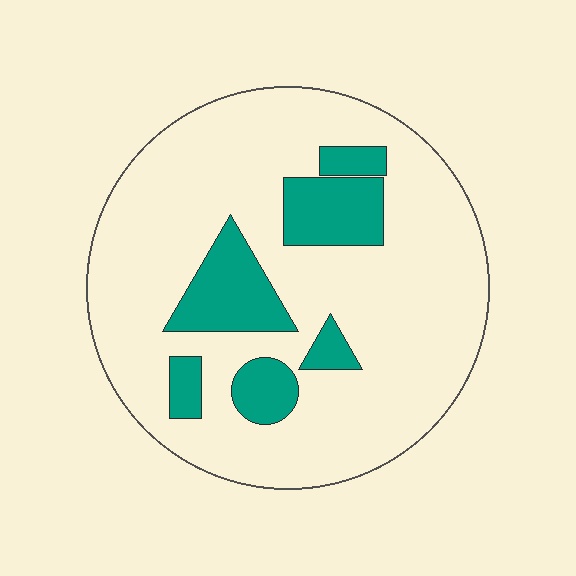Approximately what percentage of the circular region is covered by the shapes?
Approximately 20%.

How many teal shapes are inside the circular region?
6.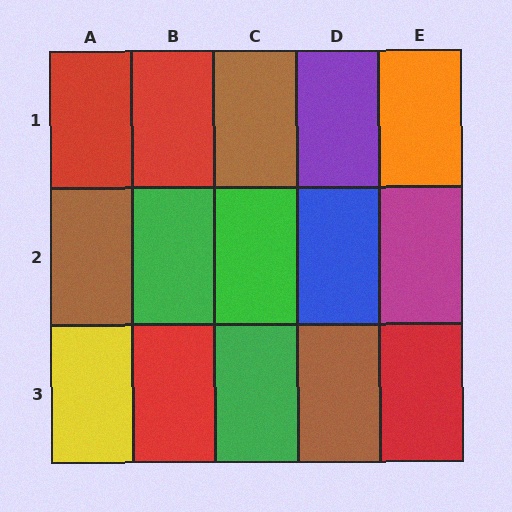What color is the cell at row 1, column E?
Orange.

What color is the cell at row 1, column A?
Red.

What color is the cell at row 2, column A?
Brown.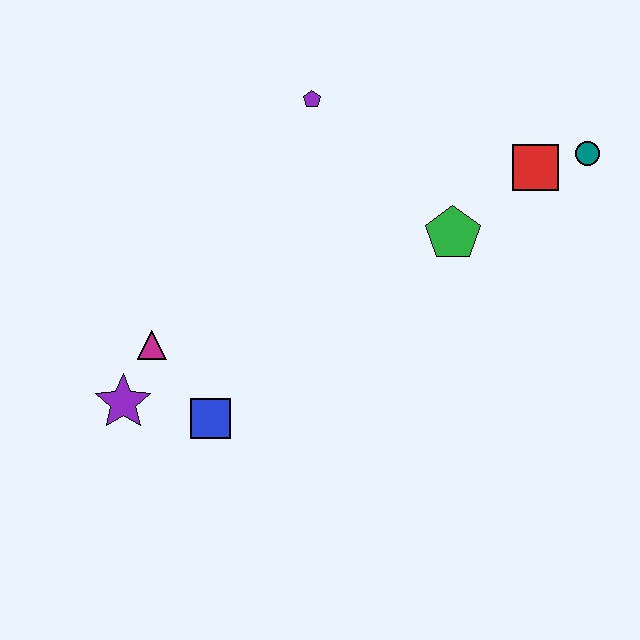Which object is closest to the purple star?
The magenta triangle is closest to the purple star.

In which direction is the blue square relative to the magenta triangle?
The blue square is below the magenta triangle.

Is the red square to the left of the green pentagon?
No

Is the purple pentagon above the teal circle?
Yes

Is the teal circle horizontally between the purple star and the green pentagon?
No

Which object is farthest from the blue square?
The teal circle is farthest from the blue square.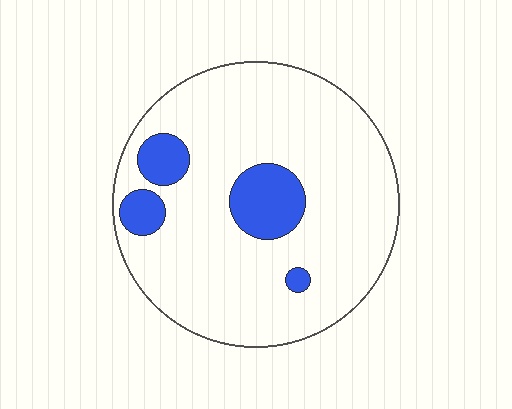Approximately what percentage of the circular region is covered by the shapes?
Approximately 15%.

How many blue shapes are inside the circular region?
4.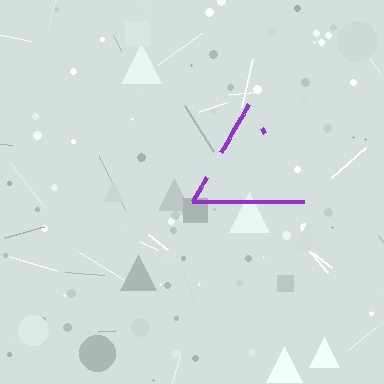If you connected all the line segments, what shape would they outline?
They would outline a triangle.